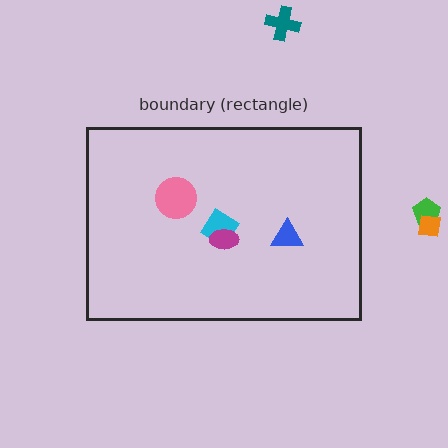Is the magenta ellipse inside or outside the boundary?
Inside.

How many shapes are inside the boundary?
4 inside, 3 outside.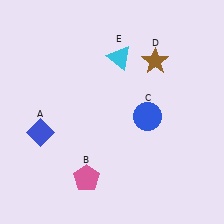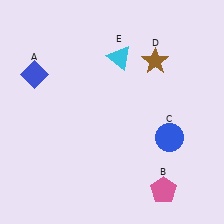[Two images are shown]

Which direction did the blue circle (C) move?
The blue circle (C) moved right.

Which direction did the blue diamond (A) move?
The blue diamond (A) moved up.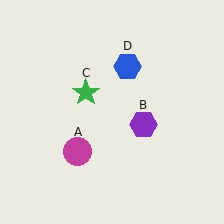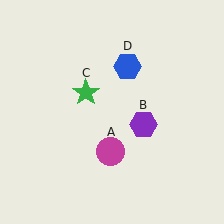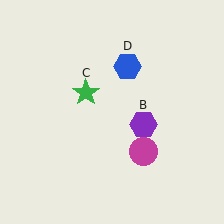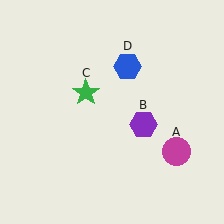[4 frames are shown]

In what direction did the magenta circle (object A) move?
The magenta circle (object A) moved right.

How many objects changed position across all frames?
1 object changed position: magenta circle (object A).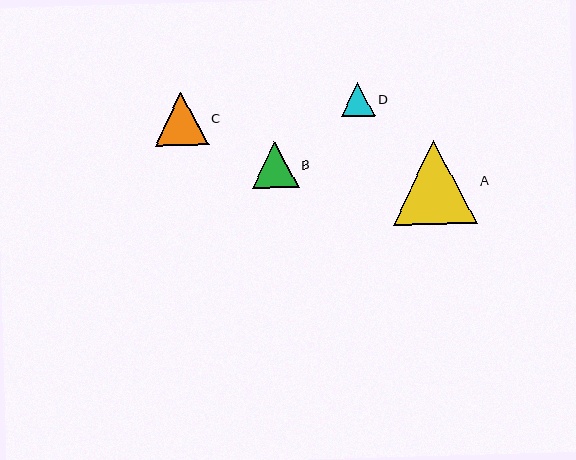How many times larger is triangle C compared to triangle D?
Triangle C is approximately 1.6 times the size of triangle D.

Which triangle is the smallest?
Triangle D is the smallest with a size of approximately 34 pixels.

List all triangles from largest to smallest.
From largest to smallest: A, C, B, D.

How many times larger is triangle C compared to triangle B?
Triangle C is approximately 1.1 times the size of triangle B.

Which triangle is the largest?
Triangle A is the largest with a size of approximately 85 pixels.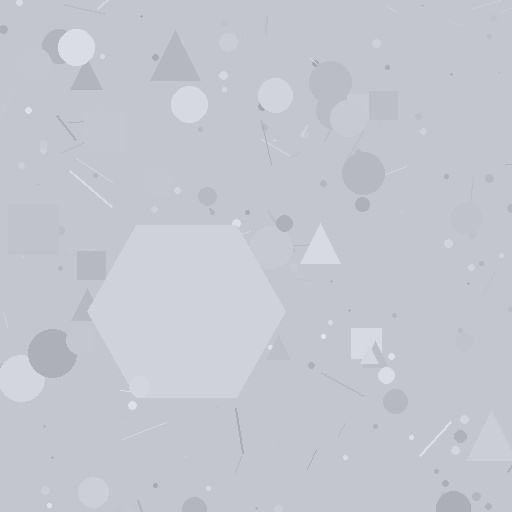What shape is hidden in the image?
A hexagon is hidden in the image.